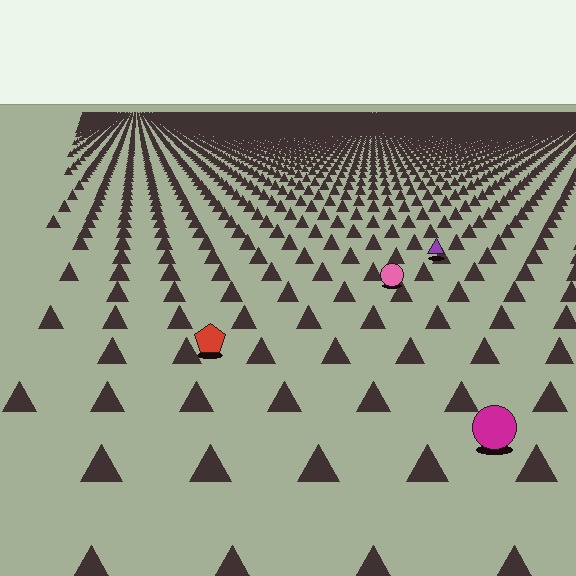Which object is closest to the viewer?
The magenta circle is closest. The texture marks near it are larger and more spread out.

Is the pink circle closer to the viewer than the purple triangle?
Yes. The pink circle is closer — you can tell from the texture gradient: the ground texture is coarser near it.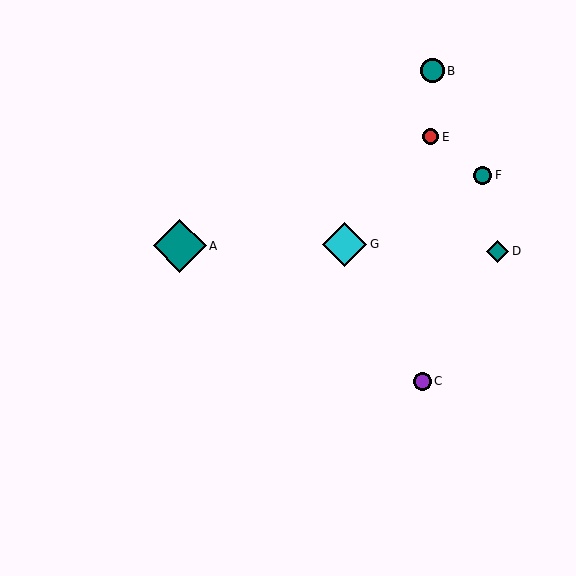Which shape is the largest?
The teal diamond (labeled A) is the largest.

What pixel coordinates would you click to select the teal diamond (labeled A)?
Click at (180, 246) to select the teal diamond A.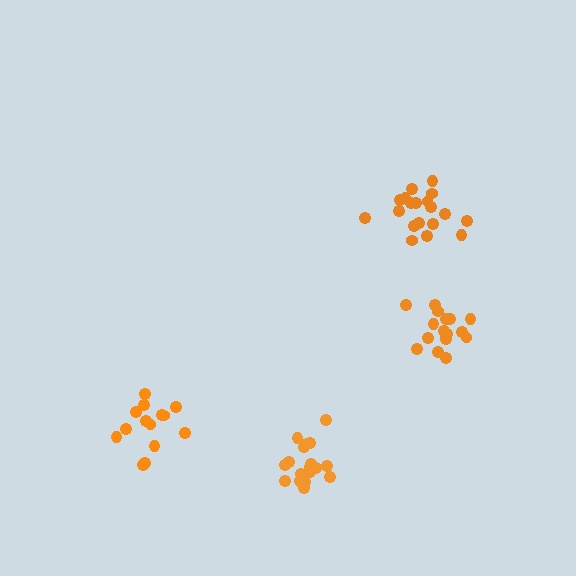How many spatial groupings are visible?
There are 4 spatial groupings.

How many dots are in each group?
Group 1: 17 dots, Group 2: 14 dots, Group 3: 19 dots, Group 4: 18 dots (68 total).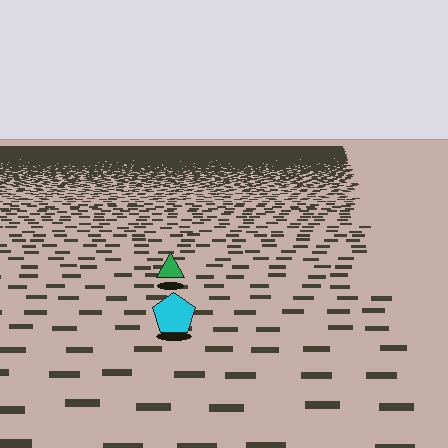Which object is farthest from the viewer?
The green triangle is farthest from the viewer. It appears smaller and the ground texture around it is denser.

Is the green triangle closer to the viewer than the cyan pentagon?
No. The cyan pentagon is closer — you can tell from the texture gradient: the ground texture is coarser near it.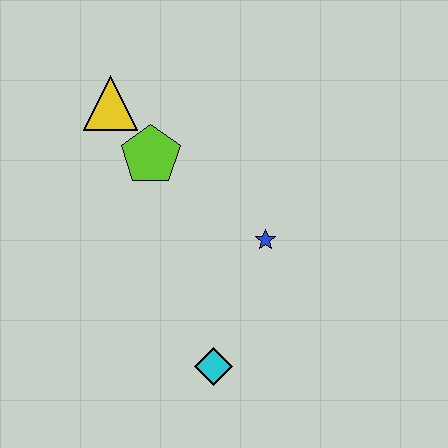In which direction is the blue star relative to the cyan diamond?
The blue star is above the cyan diamond.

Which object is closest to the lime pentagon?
The yellow triangle is closest to the lime pentagon.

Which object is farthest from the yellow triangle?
The cyan diamond is farthest from the yellow triangle.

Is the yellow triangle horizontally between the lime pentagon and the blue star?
No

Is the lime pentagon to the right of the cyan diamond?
No